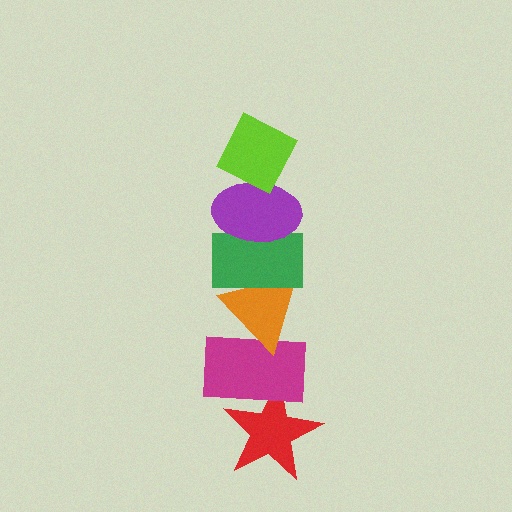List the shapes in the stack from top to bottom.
From top to bottom: the lime diamond, the purple ellipse, the green rectangle, the orange triangle, the magenta rectangle, the red star.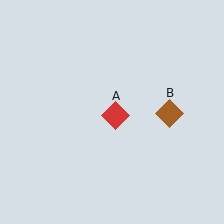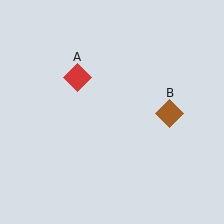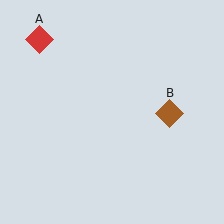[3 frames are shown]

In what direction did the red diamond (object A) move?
The red diamond (object A) moved up and to the left.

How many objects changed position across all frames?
1 object changed position: red diamond (object A).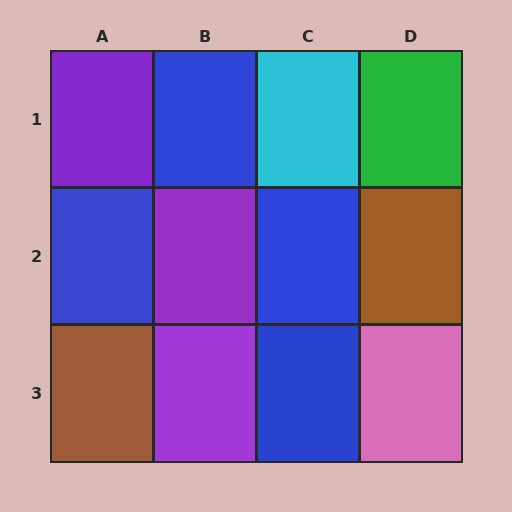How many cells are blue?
4 cells are blue.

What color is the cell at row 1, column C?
Cyan.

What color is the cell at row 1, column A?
Purple.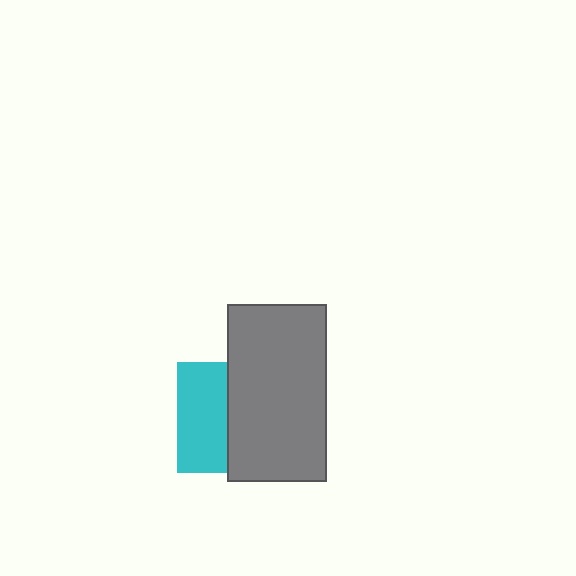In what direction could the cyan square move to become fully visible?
The cyan square could move left. That would shift it out from behind the gray rectangle entirely.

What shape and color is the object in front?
The object in front is a gray rectangle.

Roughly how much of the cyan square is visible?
About half of it is visible (roughly 45%).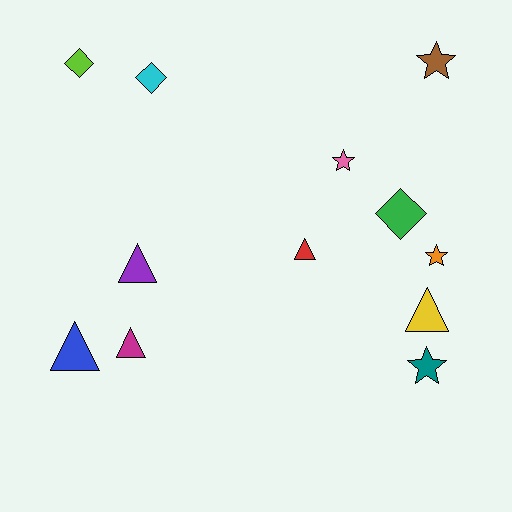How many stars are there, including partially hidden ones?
There are 4 stars.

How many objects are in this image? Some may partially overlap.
There are 12 objects.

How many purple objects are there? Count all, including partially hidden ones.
There is 1 purple object.